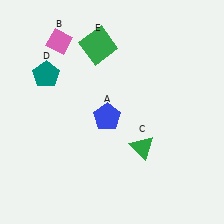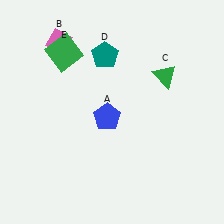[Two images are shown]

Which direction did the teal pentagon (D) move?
The teal pentagon (D) moved right.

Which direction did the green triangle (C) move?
The green triangle (C) moved up.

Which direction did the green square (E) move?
The green square (E) moved left.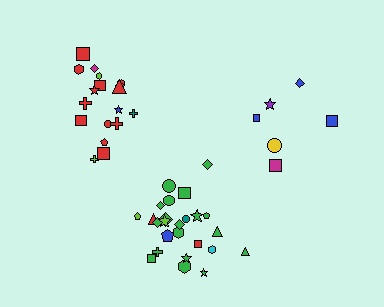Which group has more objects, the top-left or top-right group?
The top-left group.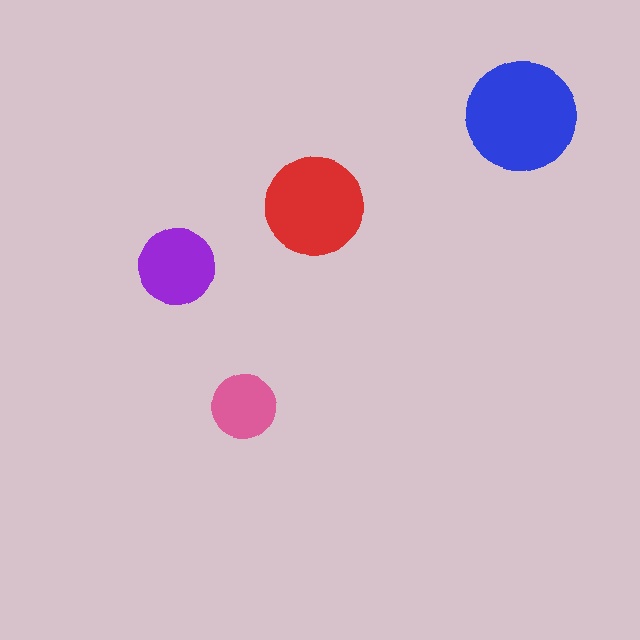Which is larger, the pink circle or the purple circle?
The purple one.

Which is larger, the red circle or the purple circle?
The red one.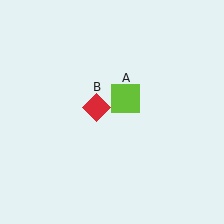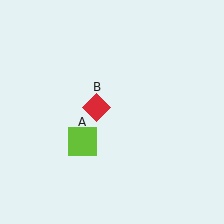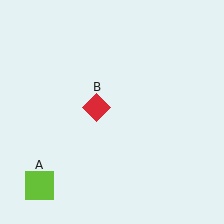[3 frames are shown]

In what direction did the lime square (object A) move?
The lime square (object A) moved down and to the left.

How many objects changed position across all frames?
1 object changed position: lime square (object A).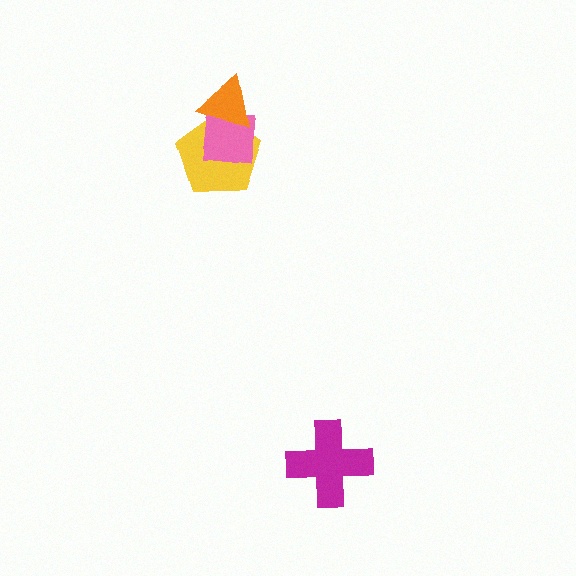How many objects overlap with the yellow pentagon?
2 objects overlap with the yellow pentagon.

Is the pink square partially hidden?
Yes, it is partially covered by another shape.